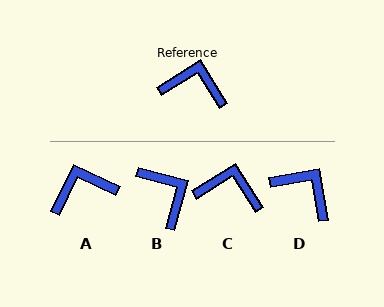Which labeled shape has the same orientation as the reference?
C.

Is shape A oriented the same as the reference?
No, it is off by about 32 degrees.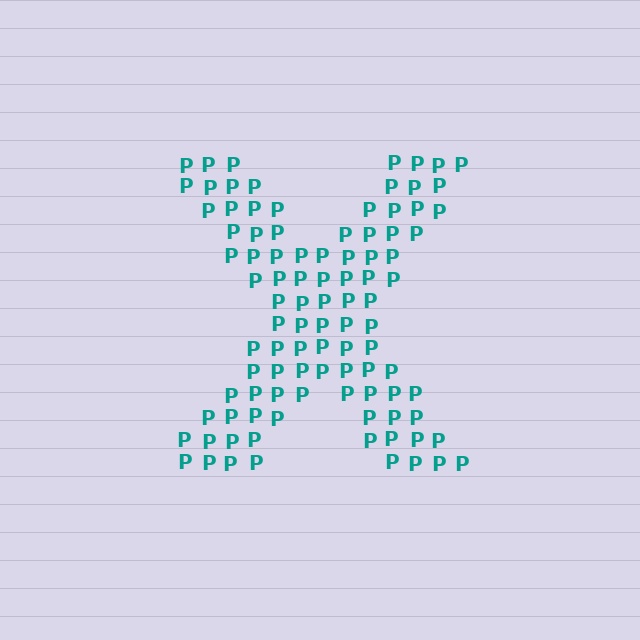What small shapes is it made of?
It is made of small letter P's.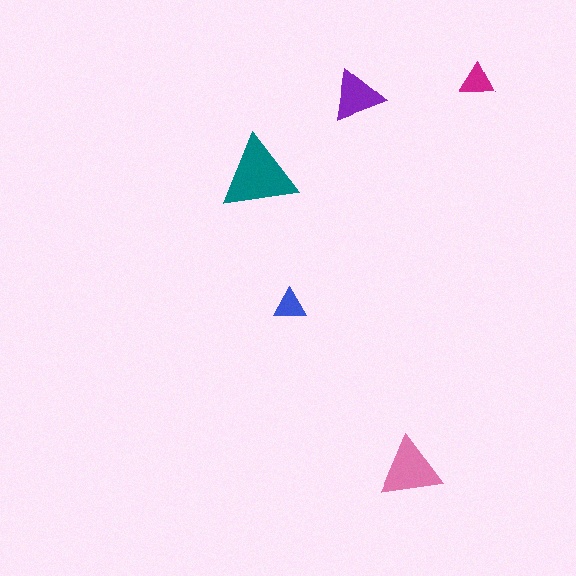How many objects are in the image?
There are 5 objects in the image.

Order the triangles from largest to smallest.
the teal one, the pink one, the purple one, the magenta one, the blue one.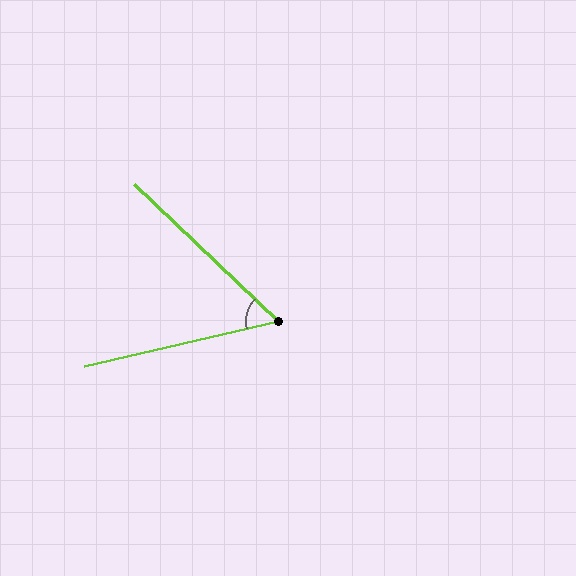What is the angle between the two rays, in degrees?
Approximately 56 degrees.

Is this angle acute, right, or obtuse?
It is acute.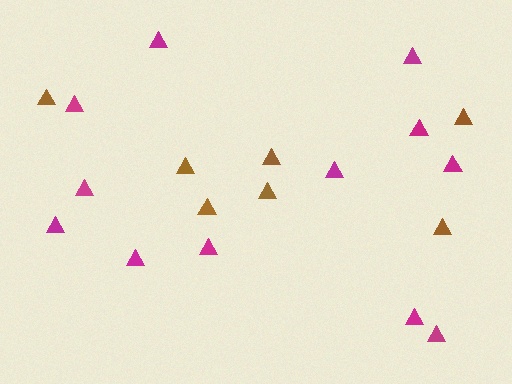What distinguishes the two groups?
There are 2 groups: one group of magenta triangles (12) and one group of brown triangles (7).